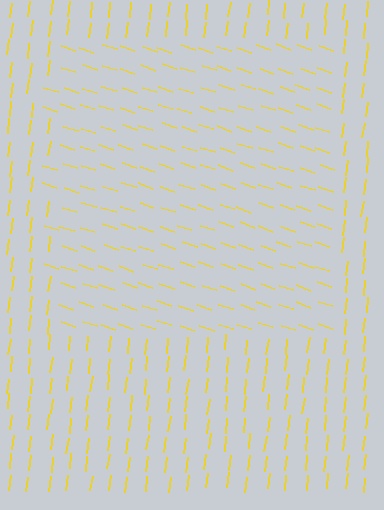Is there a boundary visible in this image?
Yes, there is a texture boundary formed by a change in line orientation.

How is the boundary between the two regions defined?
The boundary is defined purely by a change in line orientation (approximately 78 degrees difference). All lines are the same color and thickness.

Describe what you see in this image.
The image is filled with small yellow line segments. A rectangle region in the image has lines oriented differently from the surrounding lines, creating a visible texture boundary.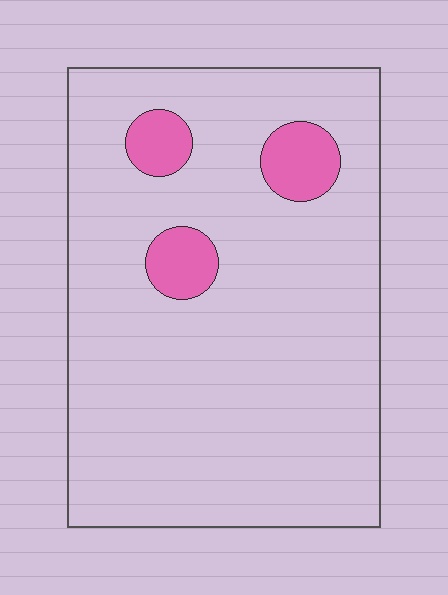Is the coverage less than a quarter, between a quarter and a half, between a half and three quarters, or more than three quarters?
Less than a quarter.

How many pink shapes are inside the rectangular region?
3.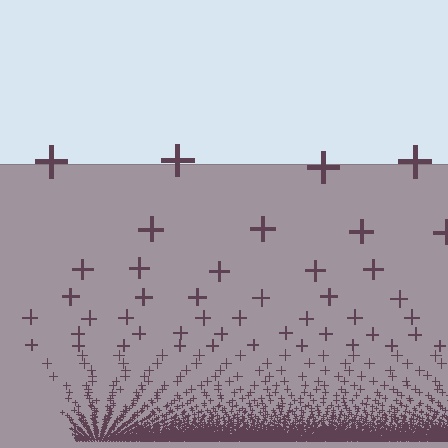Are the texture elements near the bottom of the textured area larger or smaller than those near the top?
Smaller. The gradient is inverted — elements near the bottom are smaller and denser.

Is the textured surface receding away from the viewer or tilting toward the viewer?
The surface appears to tilt toward the viewer. Texture elements get larger and sparser toward the top.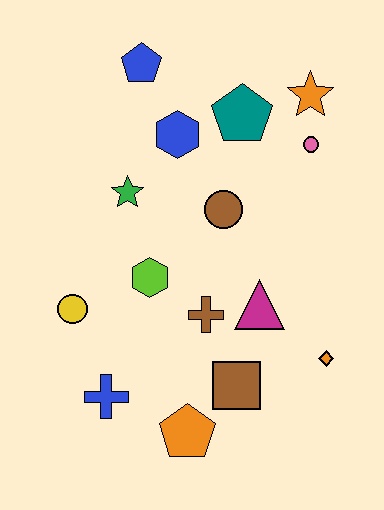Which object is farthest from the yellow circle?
The orange star is farthest from the yellow circle.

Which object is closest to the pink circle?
The orange star is closest to the pink circle.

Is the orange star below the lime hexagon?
No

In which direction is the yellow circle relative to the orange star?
The yellow circle is to the left of the orange star.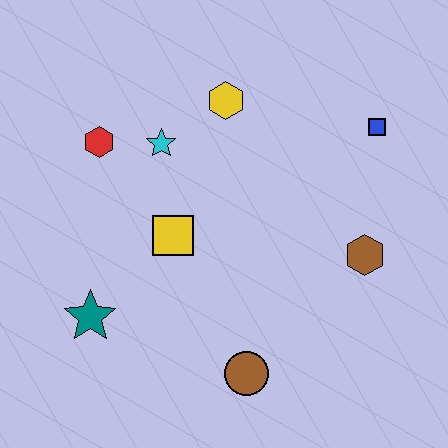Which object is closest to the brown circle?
The yellow square is closest to the brown circle.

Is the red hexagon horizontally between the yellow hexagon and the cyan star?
No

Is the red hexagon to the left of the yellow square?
Yes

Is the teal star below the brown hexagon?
Yes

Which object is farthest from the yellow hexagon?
The brown circle is farthest from the yellow hexagon.